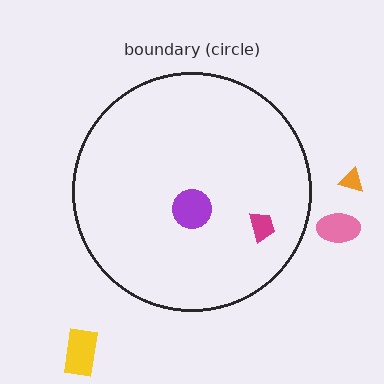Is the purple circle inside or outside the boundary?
Inside.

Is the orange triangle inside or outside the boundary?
Outside.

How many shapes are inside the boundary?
2 inside, 3 outside.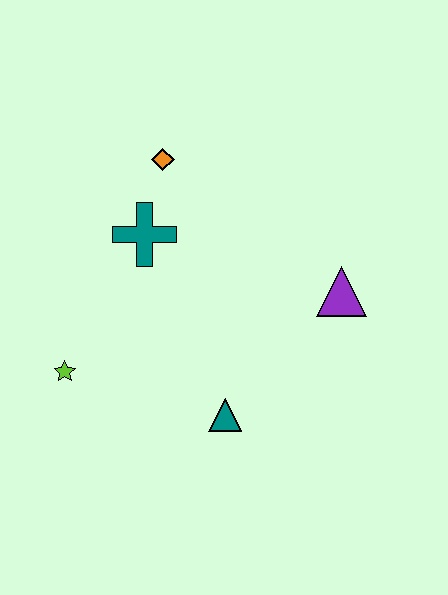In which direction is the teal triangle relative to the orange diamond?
The teal triangle is below the orange diamond.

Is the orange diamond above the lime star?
Yes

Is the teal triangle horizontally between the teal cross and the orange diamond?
No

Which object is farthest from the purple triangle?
The lime star is farthest from the purple triangle.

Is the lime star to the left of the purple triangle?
Yes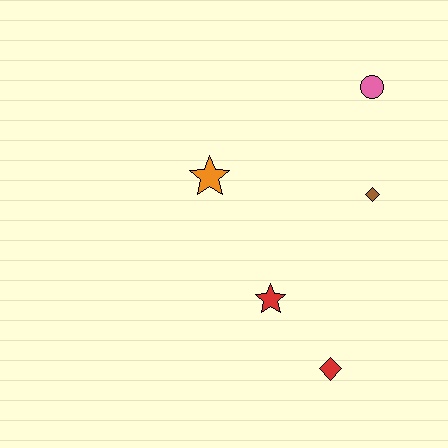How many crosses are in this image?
There are no crosses.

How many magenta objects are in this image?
There are no magenta objects.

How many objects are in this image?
There are 5 objects.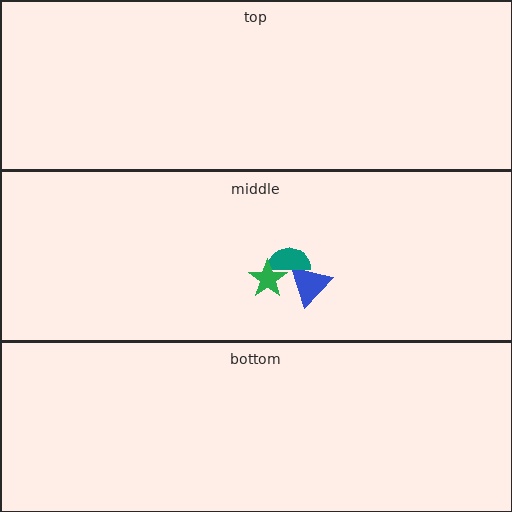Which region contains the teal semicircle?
The middle region.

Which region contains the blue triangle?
The middle region.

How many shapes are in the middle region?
3.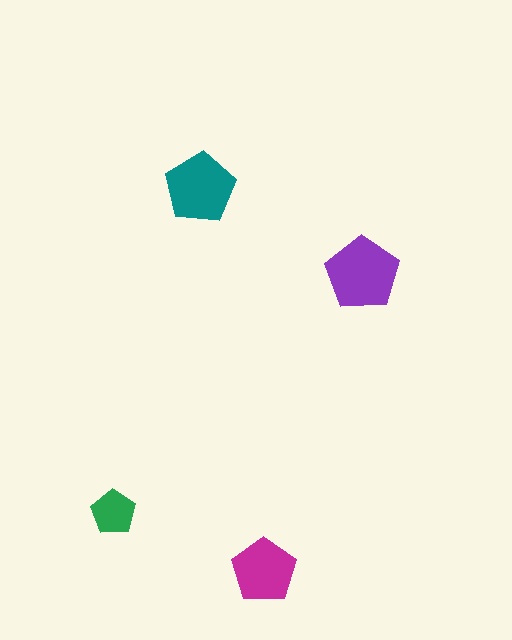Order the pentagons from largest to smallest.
the purple one, the teal one, the magenta one, the green one.